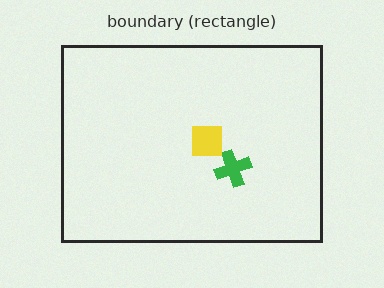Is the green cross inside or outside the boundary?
Inside.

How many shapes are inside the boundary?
2 inside, 0 outside.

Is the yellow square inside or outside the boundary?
Inside.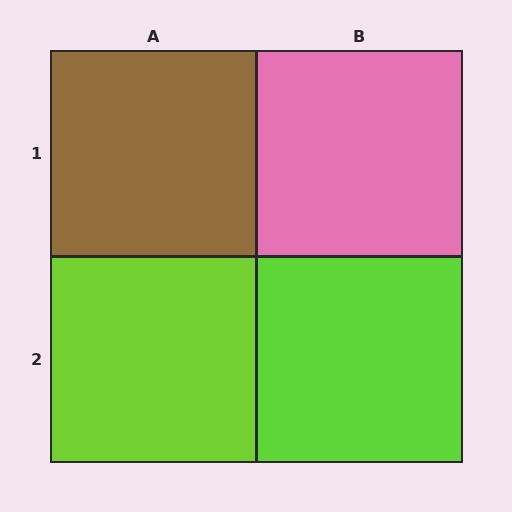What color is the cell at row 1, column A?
Brown.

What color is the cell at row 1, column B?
Pink.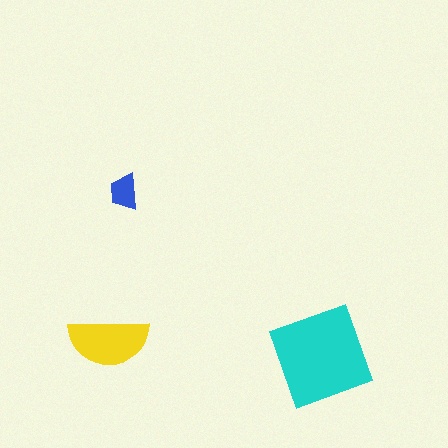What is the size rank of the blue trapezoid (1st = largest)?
3rd.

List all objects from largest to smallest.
The cyan square, the yellow semicircle, the blue trapezoid.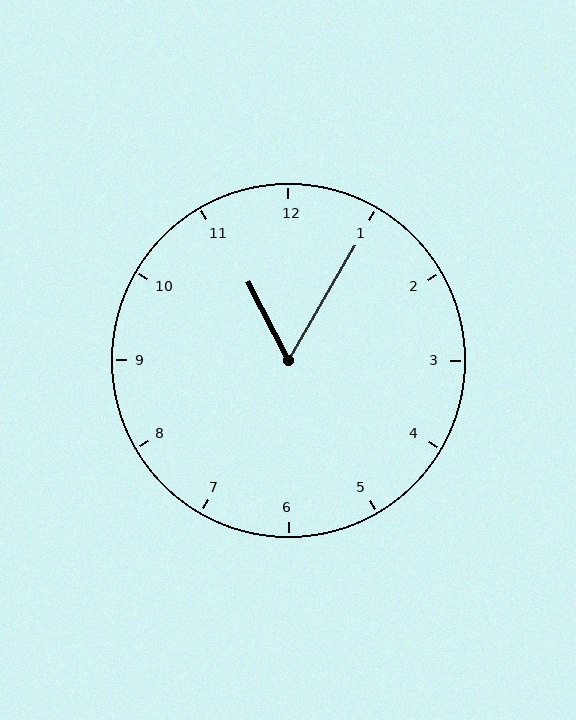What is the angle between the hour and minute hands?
Approximately 58 degrees.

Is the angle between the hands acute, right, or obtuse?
It is acute.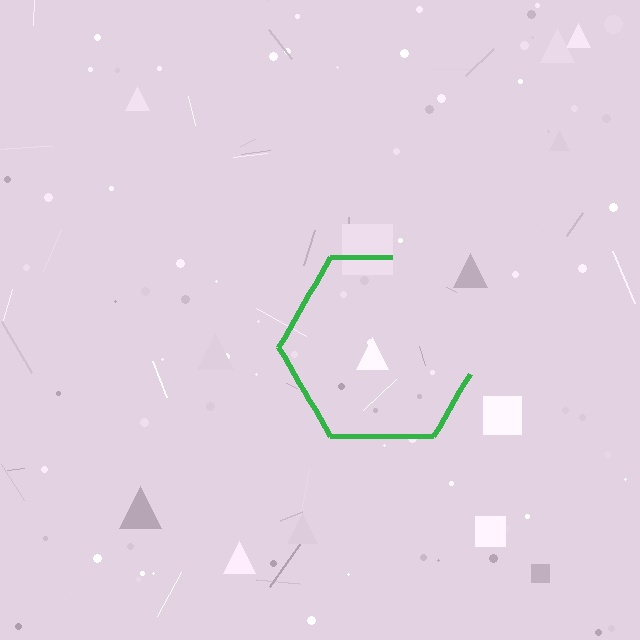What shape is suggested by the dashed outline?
The dashed outline suggests a hexagon.